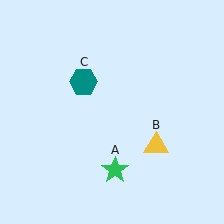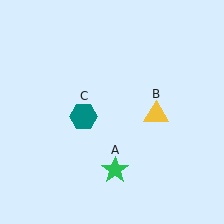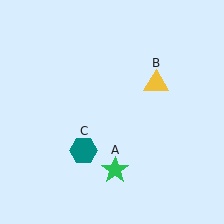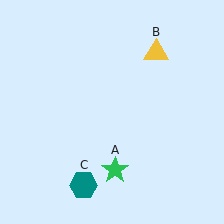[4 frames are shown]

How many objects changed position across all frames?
2 objects changed position: yellow triangle (object B), teal hexagon (object C).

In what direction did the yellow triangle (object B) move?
The yellow triangle (object B) moved up.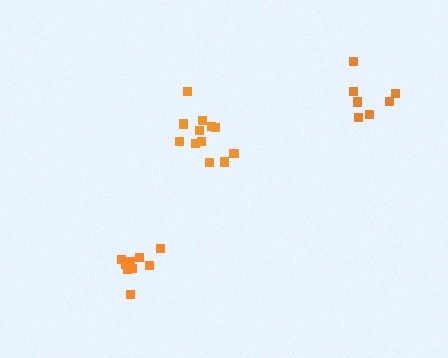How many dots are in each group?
Group 1: 9 dots, Group 2: 12 dots, Group 3: 7 dots (28 total).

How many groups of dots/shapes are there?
There are 3 groups.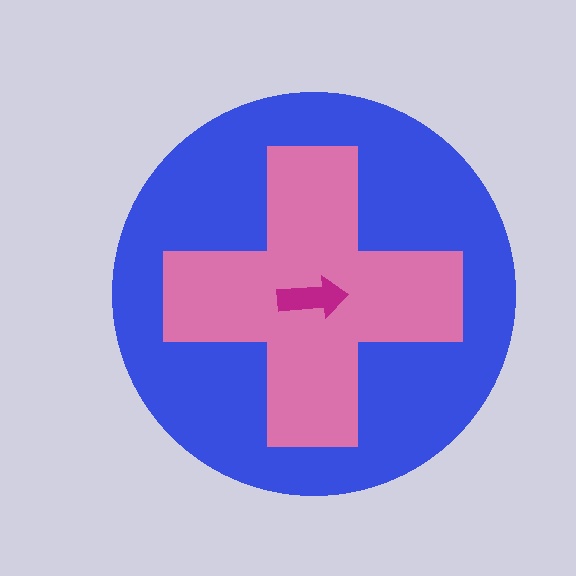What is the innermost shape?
The magenta arrow.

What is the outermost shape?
The blue circle.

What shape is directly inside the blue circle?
The pink cross.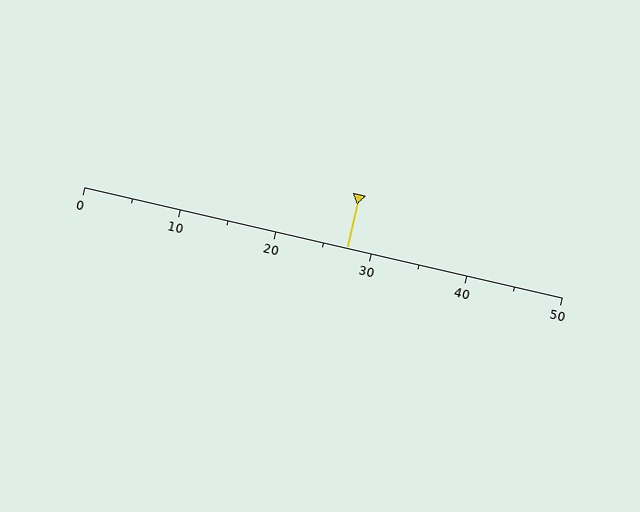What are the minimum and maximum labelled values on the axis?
The axis runs from 0 to 50.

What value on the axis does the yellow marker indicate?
The marker indicates approximately 27.5.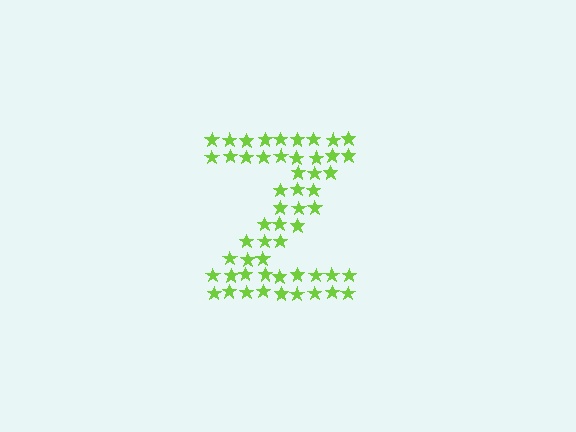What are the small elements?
The small elements are stars.